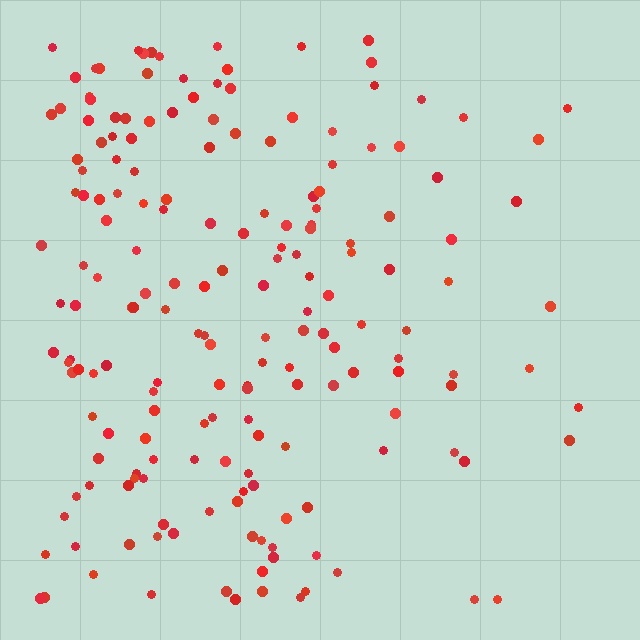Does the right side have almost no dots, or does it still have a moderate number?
Still a moderate number, just noticeably fewer than the left.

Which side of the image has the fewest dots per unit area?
The right.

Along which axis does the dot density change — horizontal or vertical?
Horizontal.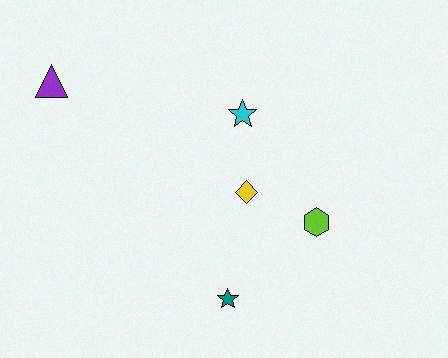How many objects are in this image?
There are 5 objects.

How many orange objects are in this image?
There are no orange objects.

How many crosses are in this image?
There are no crosses.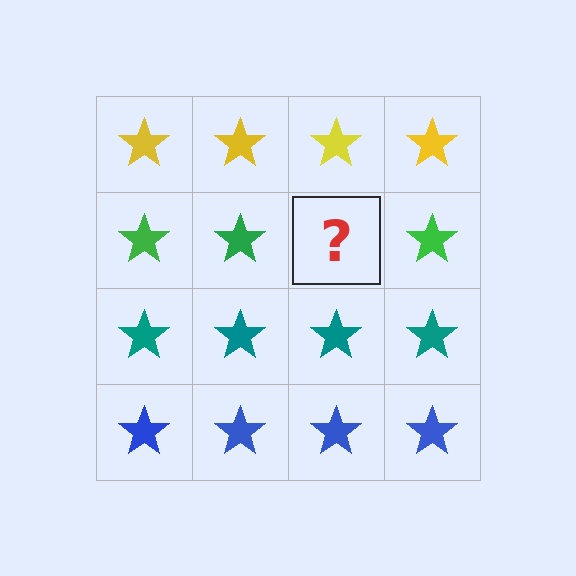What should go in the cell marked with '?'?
The missing cell should contain a green star.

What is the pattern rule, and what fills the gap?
The rule is that each row has a consistent color. The gap should be filled with a green star.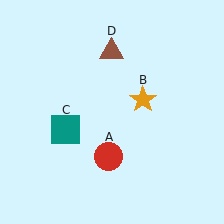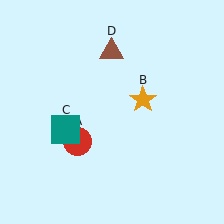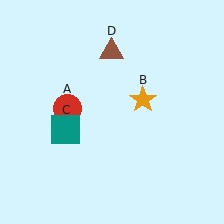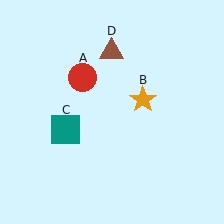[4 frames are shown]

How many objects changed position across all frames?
1 object changed position: red circle (object A).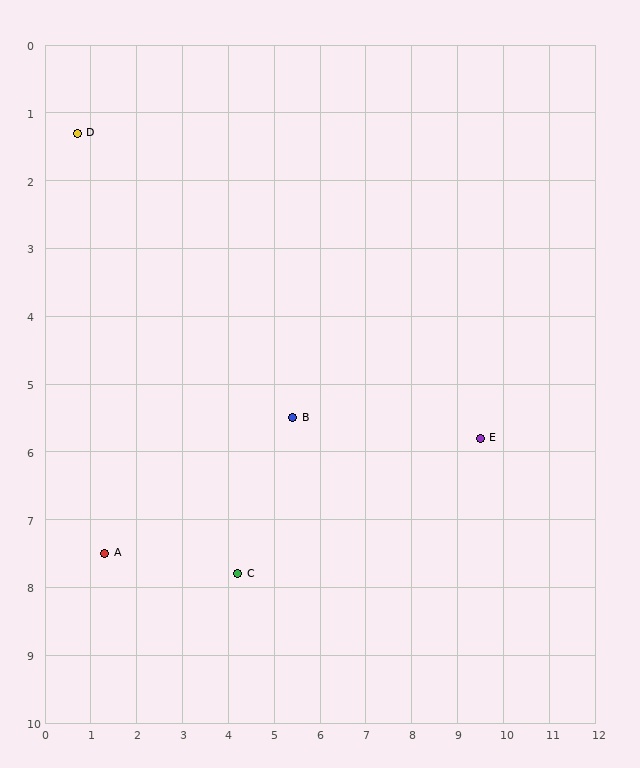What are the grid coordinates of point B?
Point B is at approximately (5.4, 5.5).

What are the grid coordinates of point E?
Point E is at approximately (9.5, 5.8).